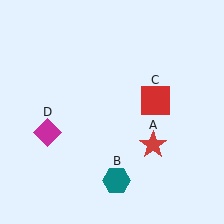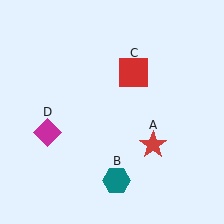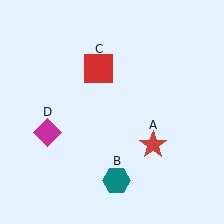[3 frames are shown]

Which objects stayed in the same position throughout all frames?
Red star (object A) and teal hexagon (object B) and magenta diamond (object D) remained stationary.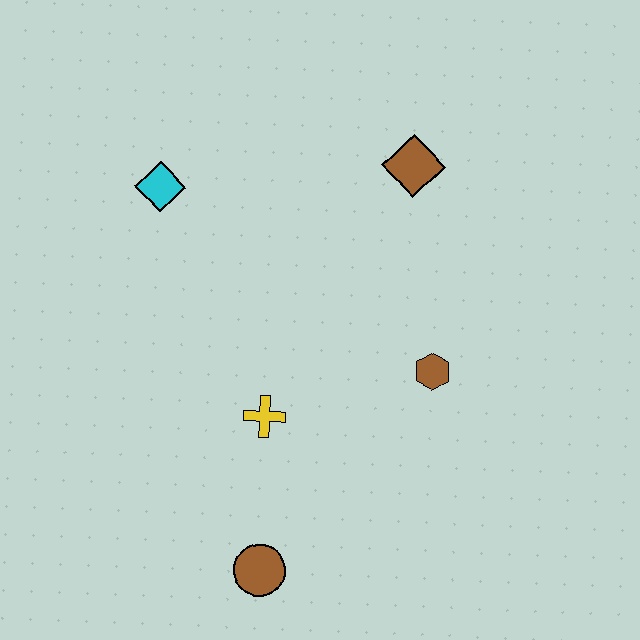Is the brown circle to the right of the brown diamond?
No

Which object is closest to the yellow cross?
The brown circle is closest to the yellow cross.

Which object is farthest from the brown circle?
The brown diamond is farthest from the brown circle.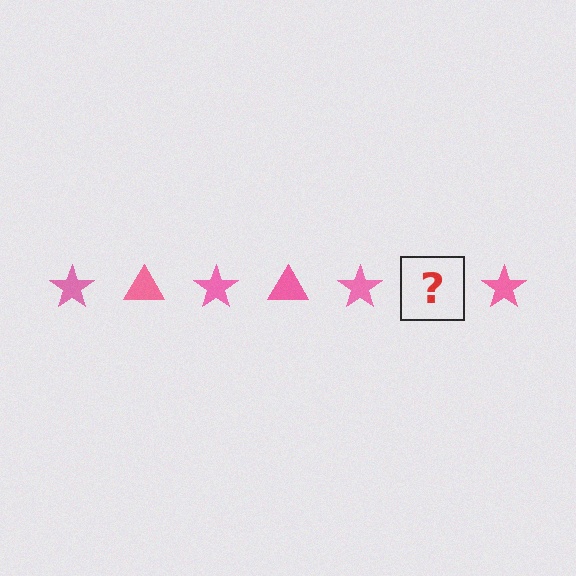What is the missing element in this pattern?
The missing element is a pink triangle.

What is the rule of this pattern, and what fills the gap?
The rule is that the pattern cycles through star, triangle shapes in pink. The gap should be filled with a pink triangle.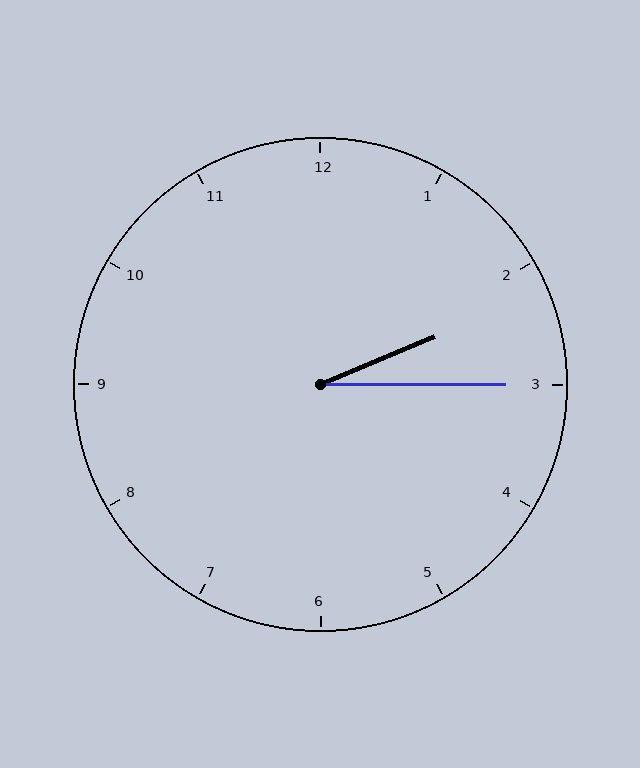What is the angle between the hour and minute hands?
Approximately 22 degrees.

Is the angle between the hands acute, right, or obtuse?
It is acute.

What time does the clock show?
2:15.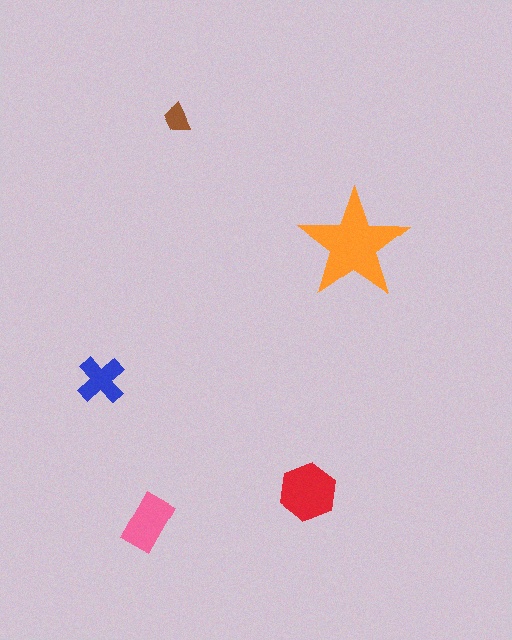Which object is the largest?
The orange star.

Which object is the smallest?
The brown trapezoid.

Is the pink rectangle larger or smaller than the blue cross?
Larger.